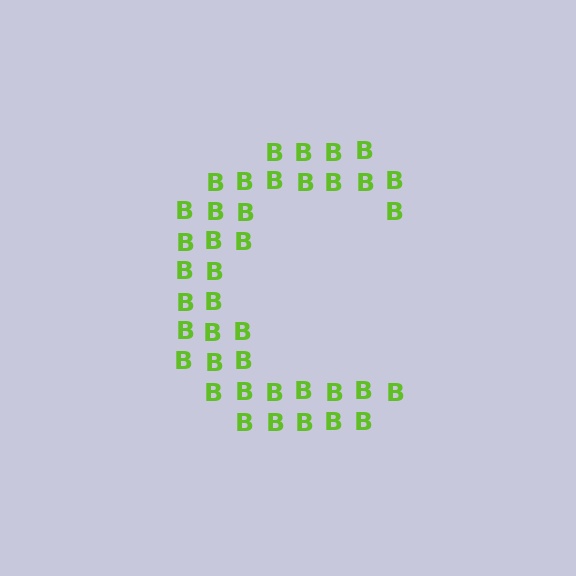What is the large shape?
The large shape is the letter C.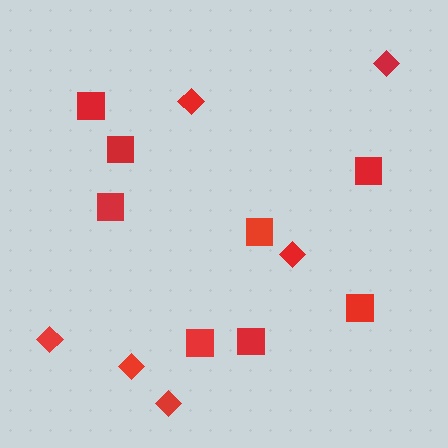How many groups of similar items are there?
There are 2 groups: one group of diamonds (6) and one group of squares (8).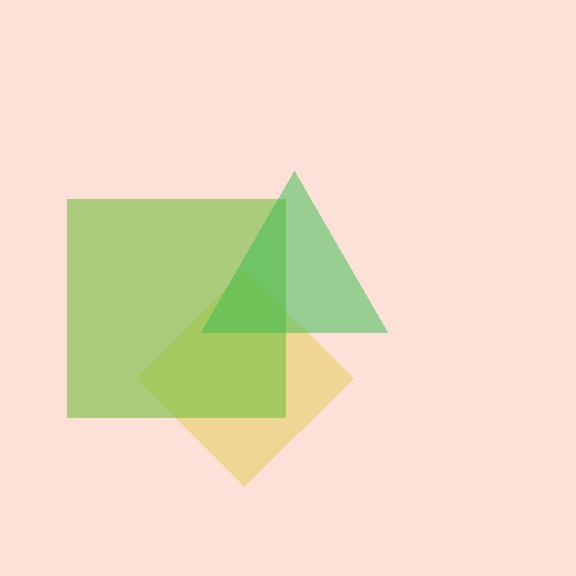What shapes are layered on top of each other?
The layered shapes are: a yellow diamond, a lime square, a green triangle.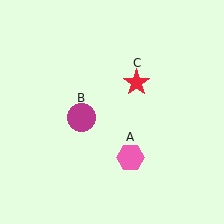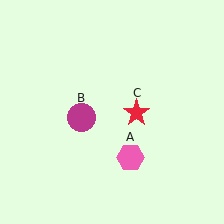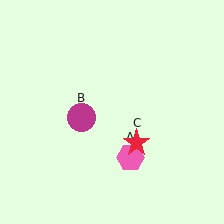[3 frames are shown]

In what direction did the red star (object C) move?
The red star (object C) moved down.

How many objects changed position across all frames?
1 object changed position: red star (object C).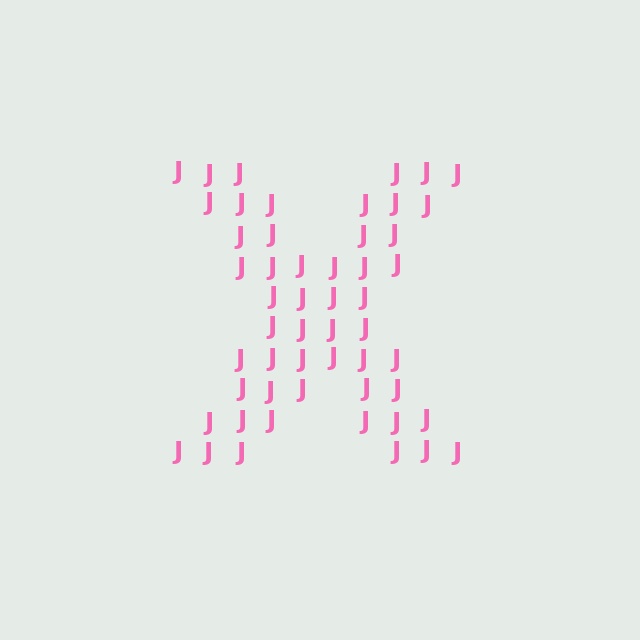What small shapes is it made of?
It is made of small letter J's.